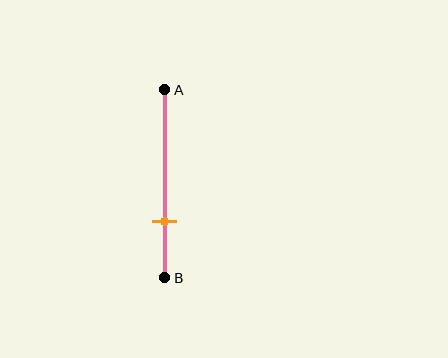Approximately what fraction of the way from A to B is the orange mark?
The orange mark is approximately 70% of the way from A to B.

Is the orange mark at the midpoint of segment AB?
No, the mark is at about 70% from A, not at the 50% midpoint.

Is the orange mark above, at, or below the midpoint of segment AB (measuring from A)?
The orange mark is below the midpoint of segment AB.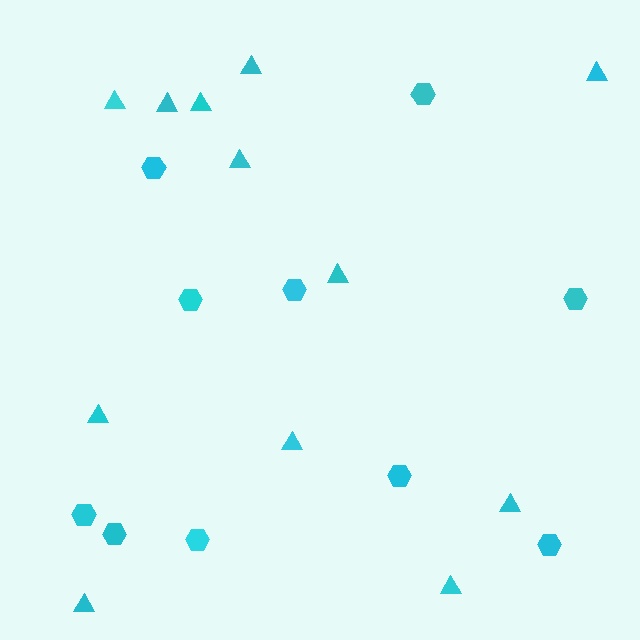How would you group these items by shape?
There are 2 groups: one group of triangles (12) and one group of hexagons (10).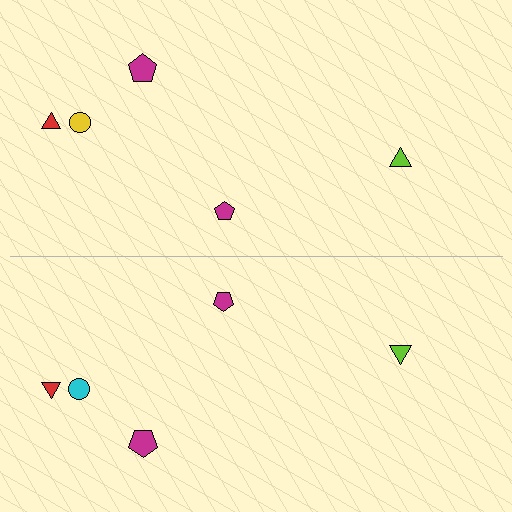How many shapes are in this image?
There are 10 shapes in this image.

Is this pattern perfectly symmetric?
No, the pattern is not perfectly symmetric. The cyan circle on the bottom side breaks the symmetry — its mirror counterpart is yellow.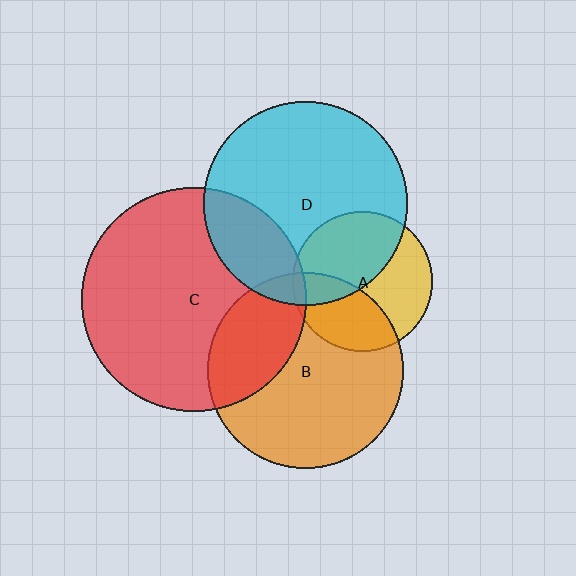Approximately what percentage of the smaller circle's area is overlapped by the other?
Approximately 5%.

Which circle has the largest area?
Circle C (red).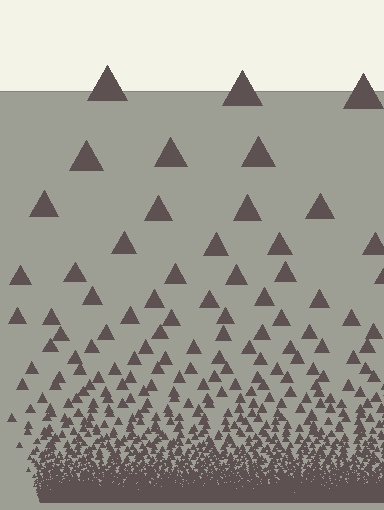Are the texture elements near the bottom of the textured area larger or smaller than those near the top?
Smaller. The gradient is inverted — elements near the bottom are smaller and denser.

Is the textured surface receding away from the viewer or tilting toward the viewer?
The surface appears to tilt toward the viewer. Texture elements get larger and sparser toward the top.